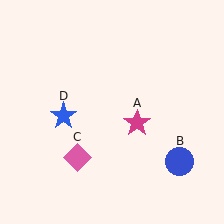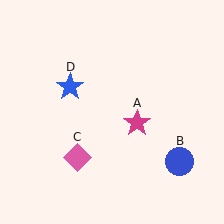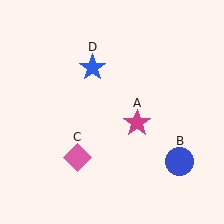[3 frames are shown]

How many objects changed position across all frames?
1 object changed position: blue star (object D).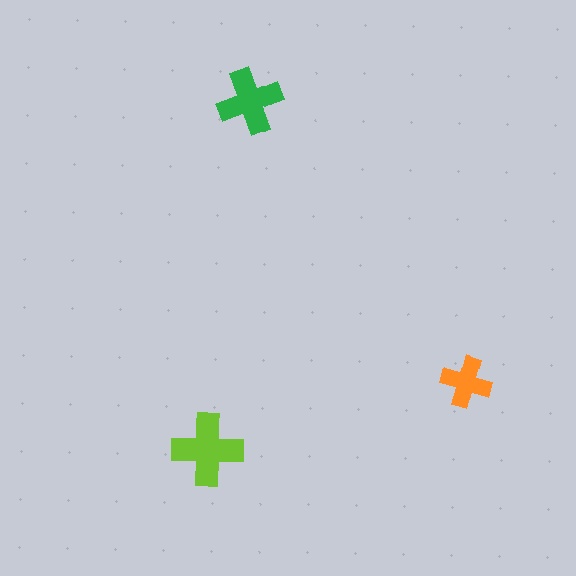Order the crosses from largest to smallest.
the lime one, the green one, the orange one.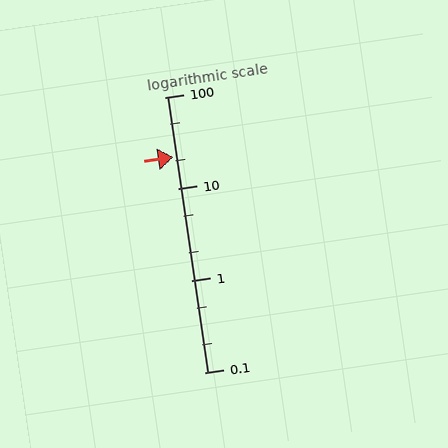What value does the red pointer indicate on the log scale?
The pointer indicates approximately 22.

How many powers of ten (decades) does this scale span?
The scale spans 3 decades, from 0.1 to 100.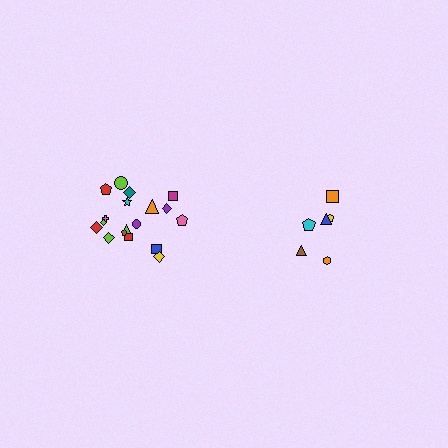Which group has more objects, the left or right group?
The left group.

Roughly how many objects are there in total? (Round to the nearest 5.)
Roughly 25 objects in total.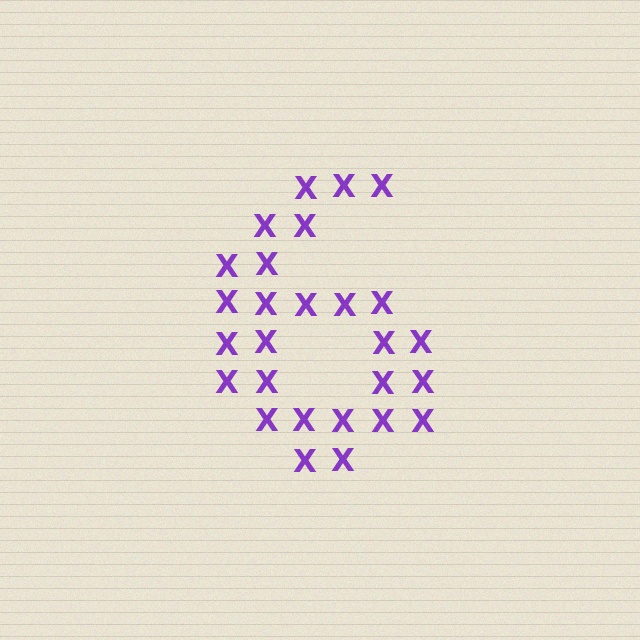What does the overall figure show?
The overall figure shows the digit 6.